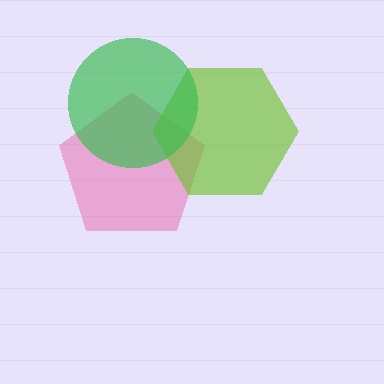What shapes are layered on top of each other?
The layered shapes are: a pink pentagon, a lime hexagon, a green circle.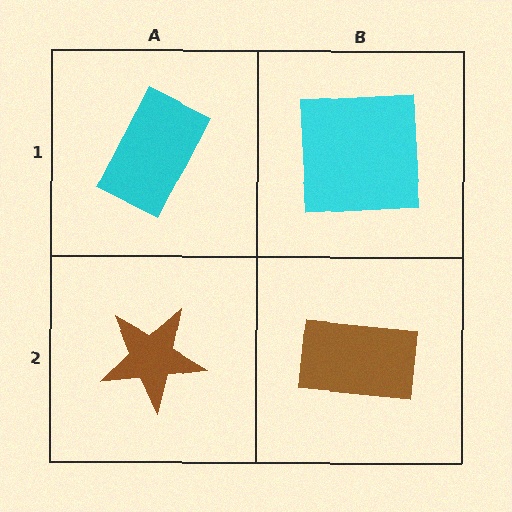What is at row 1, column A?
A cyan rectangle.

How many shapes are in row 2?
2 shapes.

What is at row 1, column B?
A cyan square.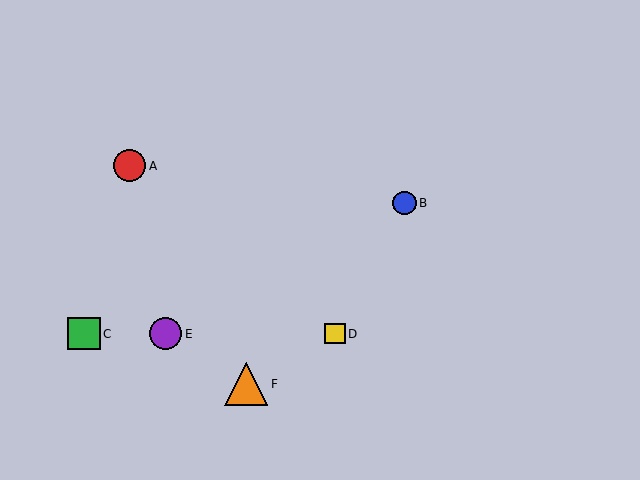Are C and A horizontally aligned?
No, C is at y≈334 and A is at y≈166.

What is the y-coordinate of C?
Object C is at y≈334.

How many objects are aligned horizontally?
3 objects (C, D, E) are aligned horizontally.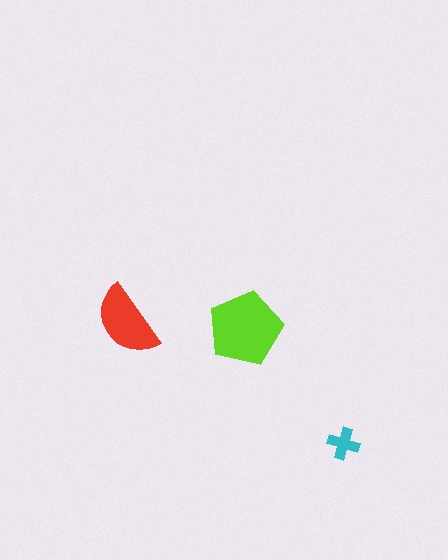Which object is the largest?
The lime pentagon.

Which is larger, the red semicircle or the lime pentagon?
The lime pentagon.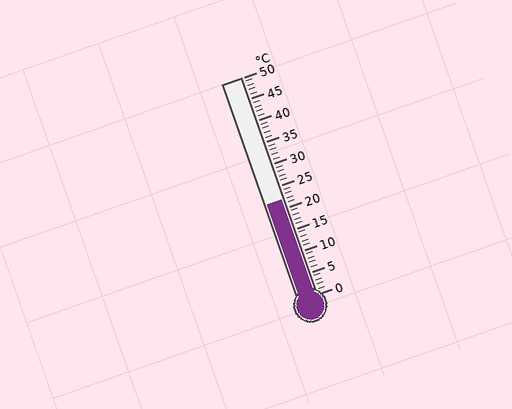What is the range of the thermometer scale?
The thermometer scale ranges from 0°C to 50°C.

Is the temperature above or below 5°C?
The temperature is above 5°C.